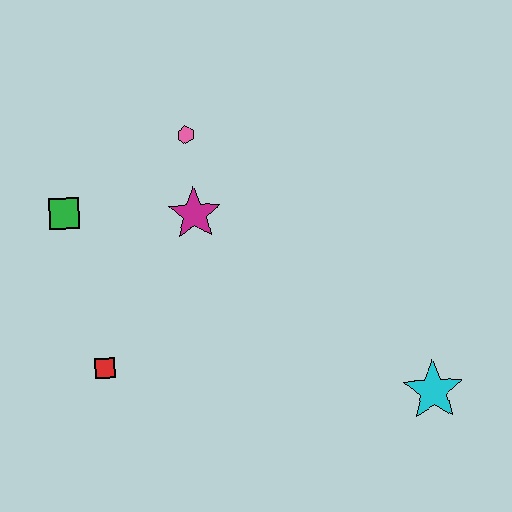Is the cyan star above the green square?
No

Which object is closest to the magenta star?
The pink hexagon is closest to the magenta star.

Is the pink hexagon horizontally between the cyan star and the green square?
Yes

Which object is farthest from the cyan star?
The green square is farthest from the cyan star.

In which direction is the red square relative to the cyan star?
The red square is to the left of the cyan star.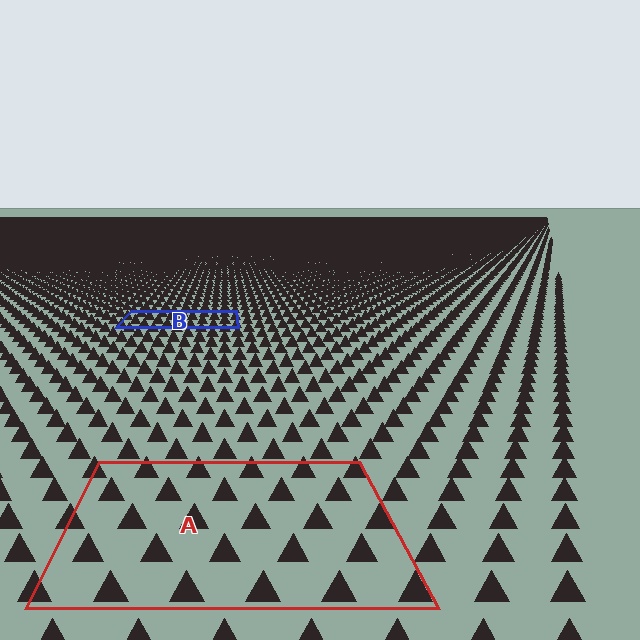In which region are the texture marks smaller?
The texture marks are smaller in region B, because it is farther away.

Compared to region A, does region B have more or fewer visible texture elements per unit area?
Region B has more texture elements per unit area — they are packed more densely because it is farther away.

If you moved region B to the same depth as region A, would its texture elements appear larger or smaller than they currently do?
They would appear larger. At a closer depth, the same texture elements are projected at a bigger on-screen size.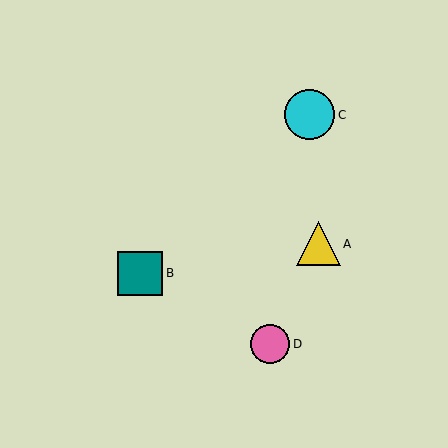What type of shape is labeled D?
Shape D is a pink circle.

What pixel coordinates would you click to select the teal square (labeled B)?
Click at (140, 273) to select the teal square B.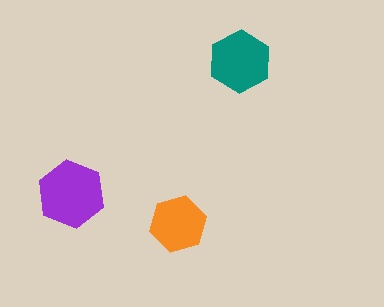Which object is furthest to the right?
The teal hexagon is rightmost.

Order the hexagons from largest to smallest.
the purple one, the teal one, the orange one.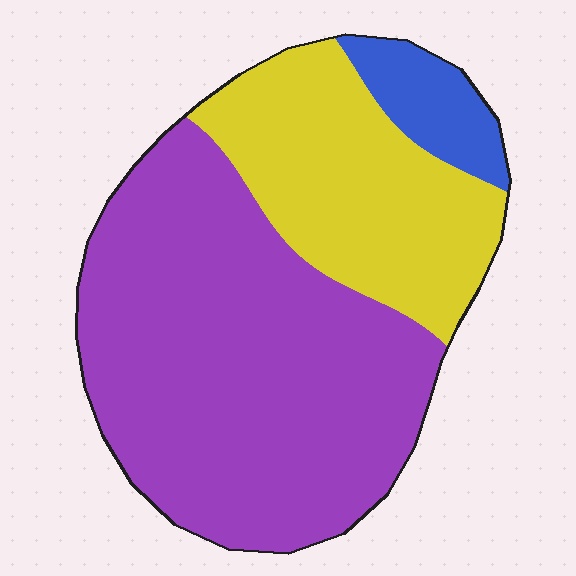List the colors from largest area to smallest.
From largest to smallest: purple, yellow, blue.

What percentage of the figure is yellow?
Yellow covers about 30% of the figure.